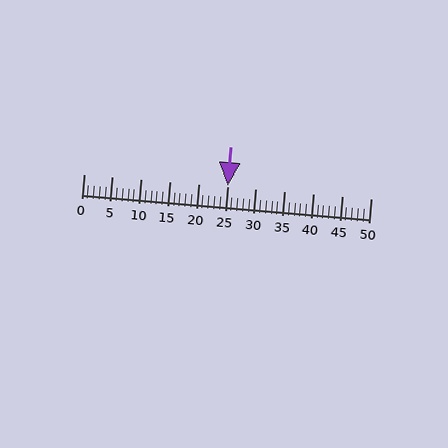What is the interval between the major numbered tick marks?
The major tick marks are spaced 5 units apart.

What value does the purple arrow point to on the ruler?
The purple arrow points to approximately 25.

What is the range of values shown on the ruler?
The ruler shows values from 0 to 50.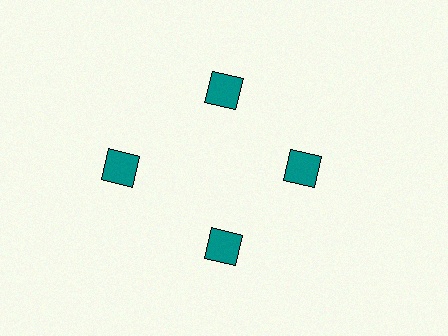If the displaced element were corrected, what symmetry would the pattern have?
It would have 4-fold rotational symmetry — the pattern would map onto itself every 90 degrees.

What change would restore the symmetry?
The symmetry would be restored by moving it inward, back onto the ring so that all 4 squares sit at equal angles and equal distance from the center.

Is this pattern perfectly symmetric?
No. The 4 teal squares are arranged in a ring, but one element near the 9 o'clock position is pushed outward from the center, breaking the 4-fold rotational symmetry.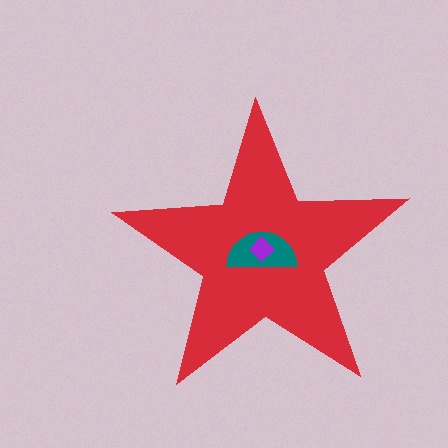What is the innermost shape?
The purple diamond.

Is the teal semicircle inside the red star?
Yes.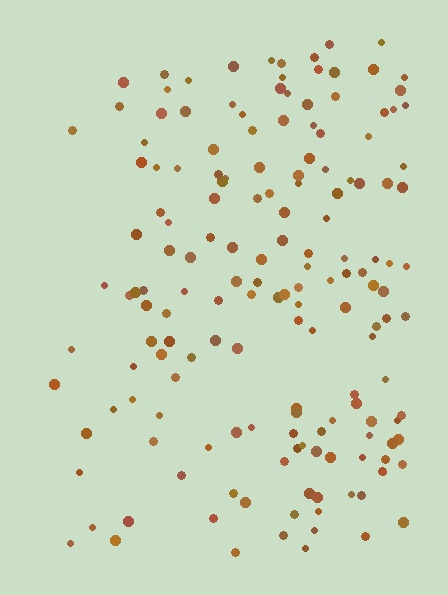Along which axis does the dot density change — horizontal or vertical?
Horizontal.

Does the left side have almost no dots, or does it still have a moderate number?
Still a moderate number, just noticeably fewer than the right.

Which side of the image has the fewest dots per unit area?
The left.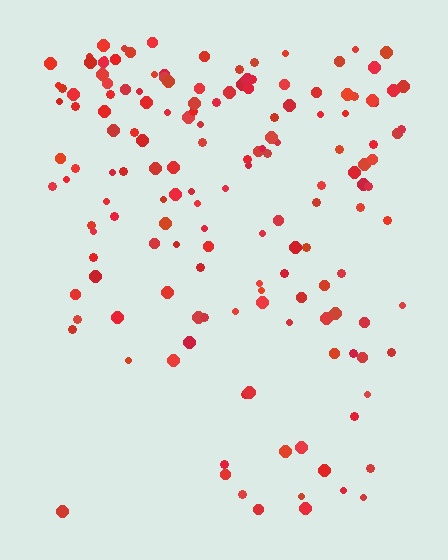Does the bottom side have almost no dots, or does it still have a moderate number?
Still a moderate number, just noticeably fewer than the top.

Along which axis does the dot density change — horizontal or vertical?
Vertical.